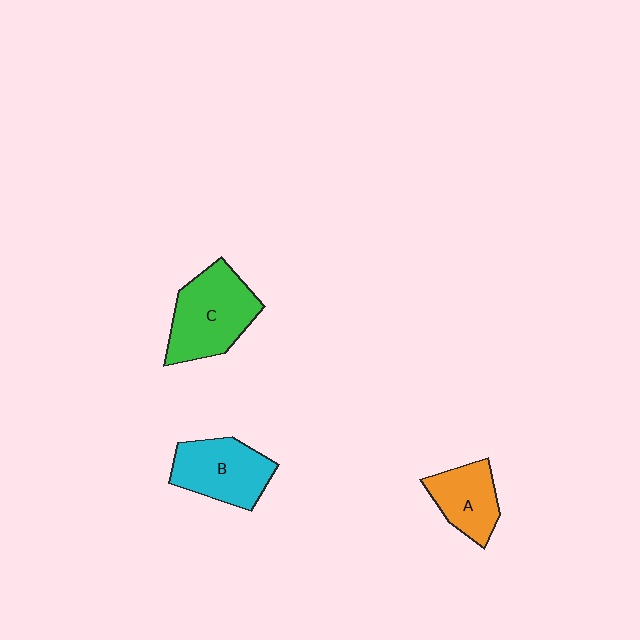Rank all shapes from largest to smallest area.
From largest to smallest: C (green), B (cyan), A (orange).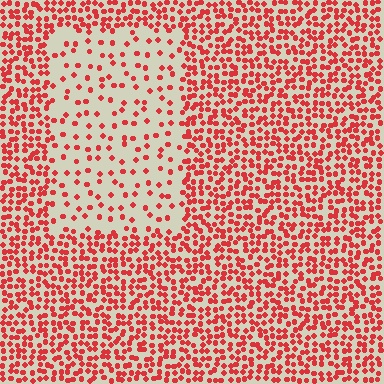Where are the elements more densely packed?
The elements are more densely packed outside the rectangle boundary.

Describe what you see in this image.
The image contains small red elements arranged at two different densities. A rectangle-shaped region is visible where the elements are less densely packed than the surrounding area.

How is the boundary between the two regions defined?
The boundary is defined by a change in element density (approximately 2.8x ratio). All elements are the same color, size, and shape.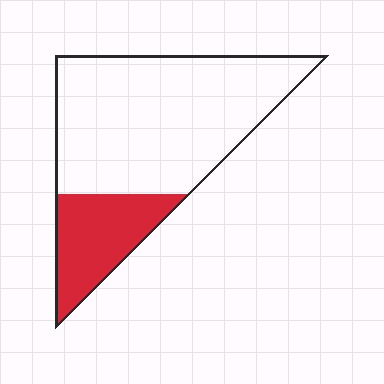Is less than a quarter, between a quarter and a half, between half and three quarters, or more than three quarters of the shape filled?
Less than a quarter.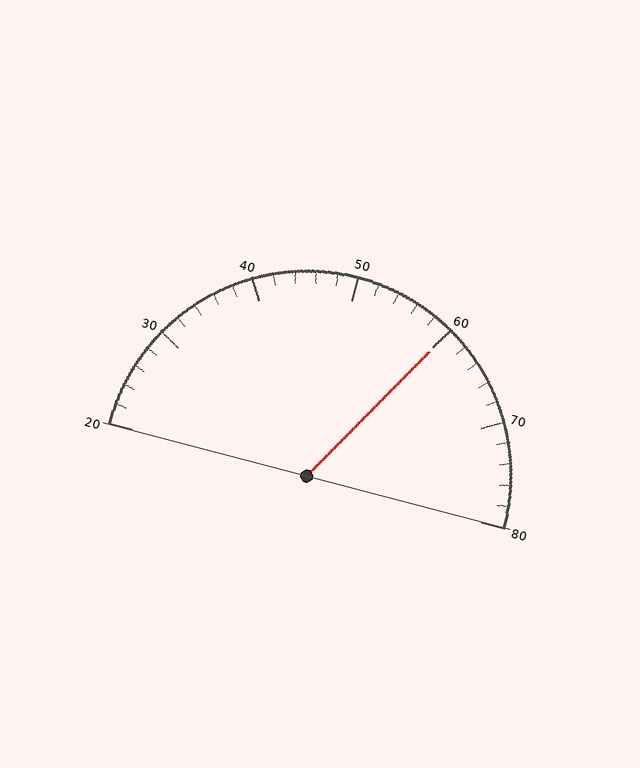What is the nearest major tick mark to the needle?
The nearest major tick mark is 60.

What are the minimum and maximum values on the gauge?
The gauge ranges from 20 to 80.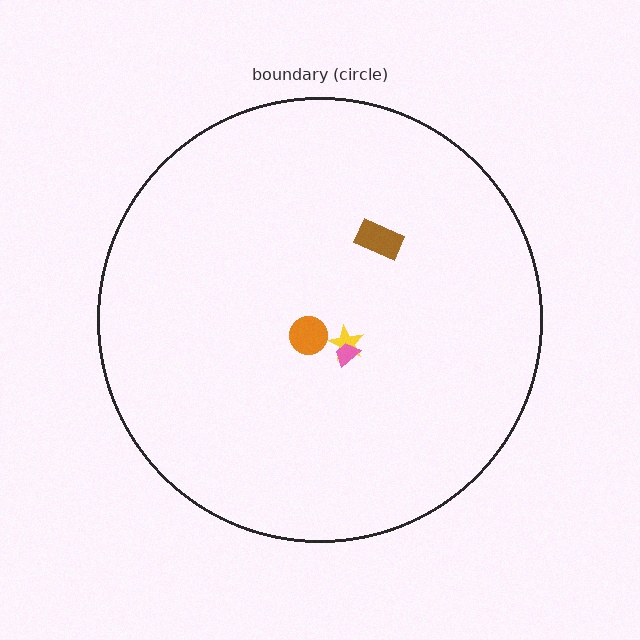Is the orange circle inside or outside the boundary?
Inside.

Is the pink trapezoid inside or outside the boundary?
Inside.